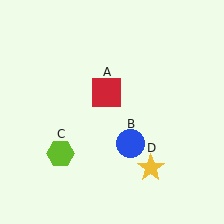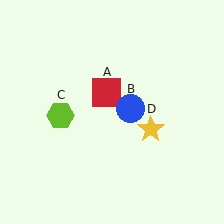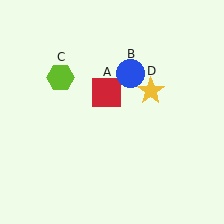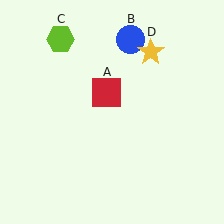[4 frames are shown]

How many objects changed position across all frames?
3 objects changed position: blue circle (object B), lime hexagon (object C), yellow star (object D).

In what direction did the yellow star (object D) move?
The yellow star (object D) moved up.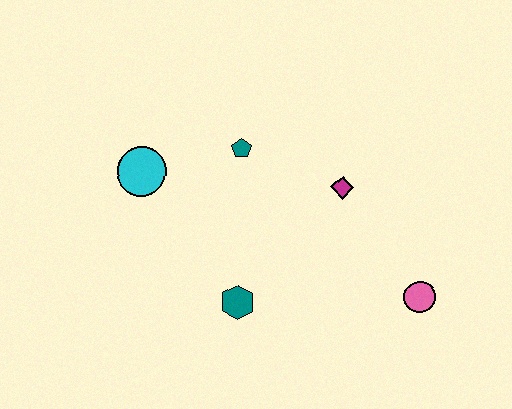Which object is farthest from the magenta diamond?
The cyan circle is farthest from the magenta diamond.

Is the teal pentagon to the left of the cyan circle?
No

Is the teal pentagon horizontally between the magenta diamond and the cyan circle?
Yes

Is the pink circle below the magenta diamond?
Yes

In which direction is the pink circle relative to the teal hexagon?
The pink circle is to the right of the teal hexagon.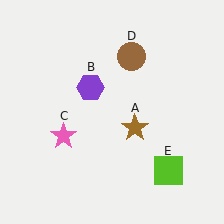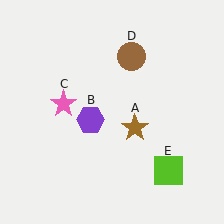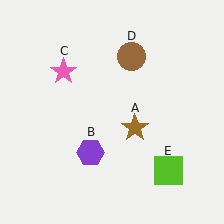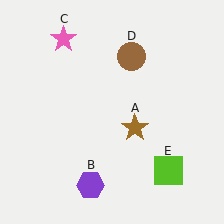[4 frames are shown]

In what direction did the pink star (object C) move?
The pink star (object C) moved up.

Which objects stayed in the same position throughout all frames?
Brown star (object A) and brown circle (object D) and lime square (object E) remained stationary.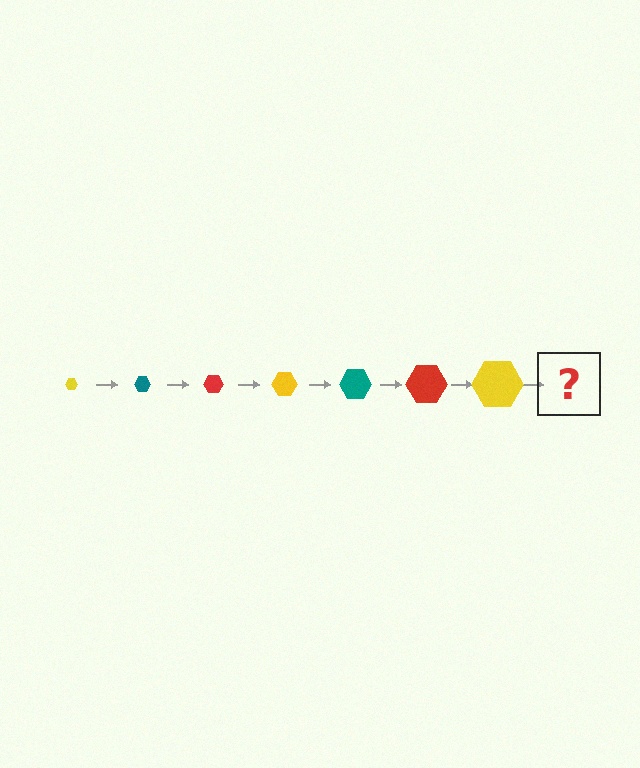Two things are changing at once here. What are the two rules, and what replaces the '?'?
The two rules are that the hexagon grows larger each step and the color cycles through yellow, teal, and red. The '?' should be a teal hexagon, larger than the previous one.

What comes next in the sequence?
The next element should be a teal hexagon, larger than the previous one.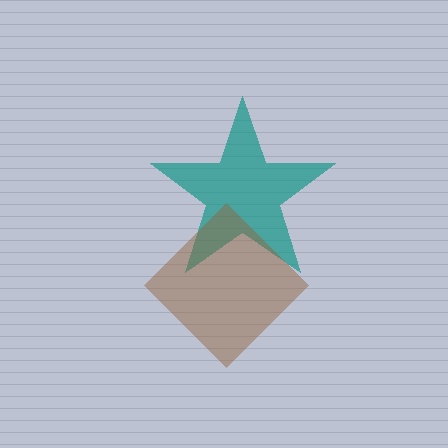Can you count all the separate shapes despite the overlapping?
Yes, there are 2 separate shapes.